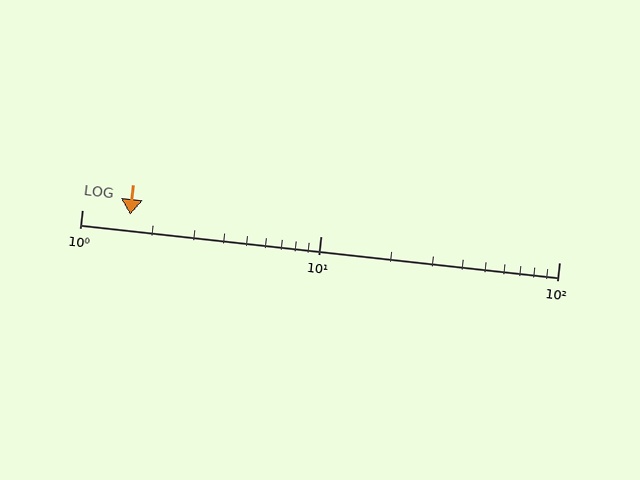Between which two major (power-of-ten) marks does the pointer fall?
The pointer is between 1 and 10.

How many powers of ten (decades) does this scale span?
The scale spans 2 decades, from 1 to 100.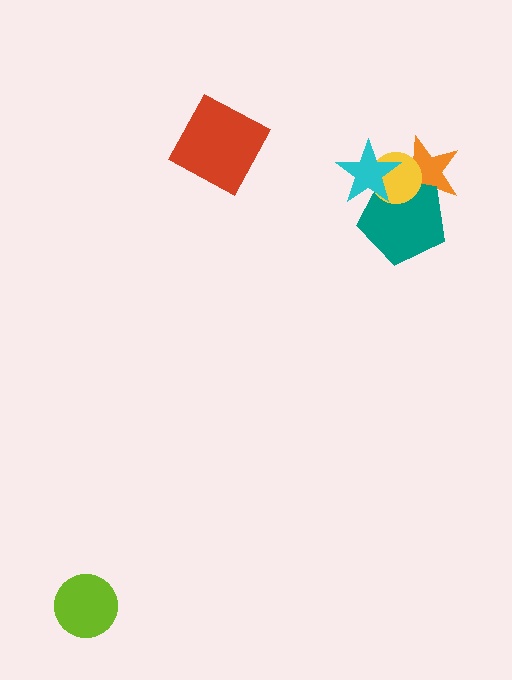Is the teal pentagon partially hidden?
Yes, it is partially covered by another shape.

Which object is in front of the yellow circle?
The cyan star is in front of the yellow circle.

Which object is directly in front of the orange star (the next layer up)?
The teal pentagon is directly in front of the orange star.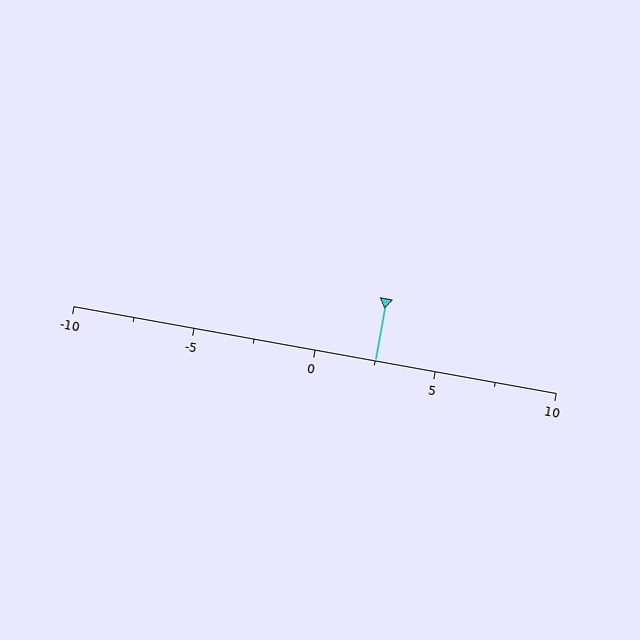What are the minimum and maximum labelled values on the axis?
The axis runs from -10 to 10.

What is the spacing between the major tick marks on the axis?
The major ticks are spaced 5 apart.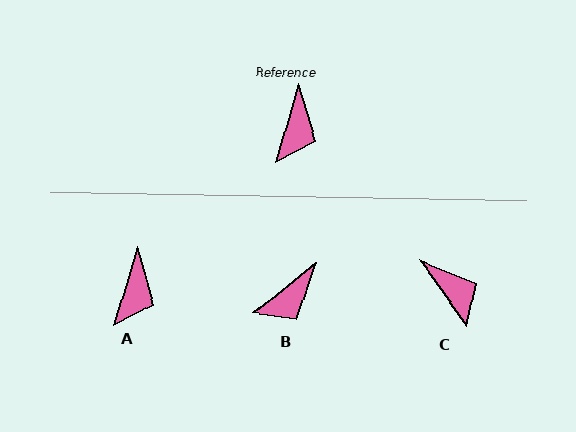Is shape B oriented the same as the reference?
No, it is off by about 35 degrees.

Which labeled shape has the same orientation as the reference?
A.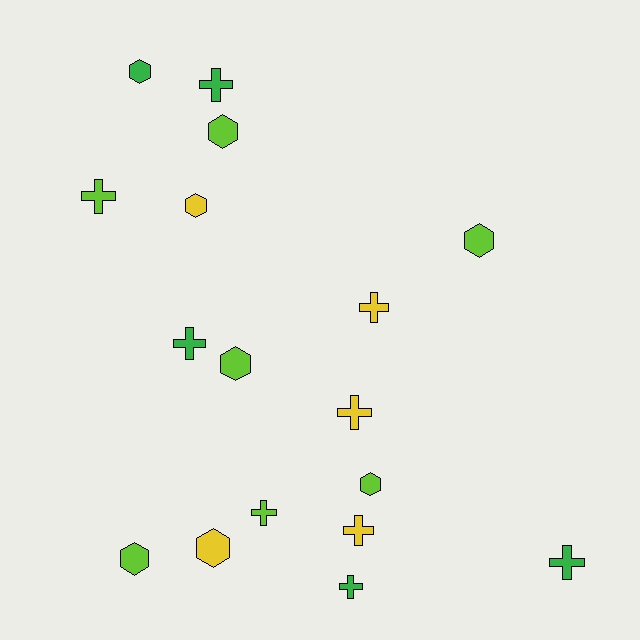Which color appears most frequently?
Lime, with 7 objects.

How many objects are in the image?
There are 17 objects.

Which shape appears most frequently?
Cross, with 9 objects.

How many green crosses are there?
There are 4 green crosses.